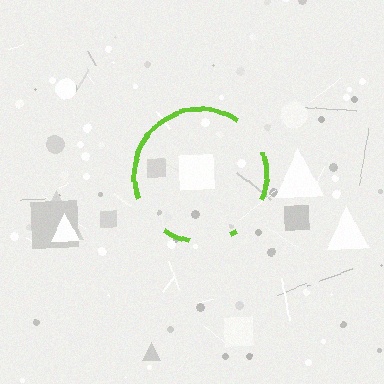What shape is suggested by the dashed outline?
The dashed outline suggests a circle.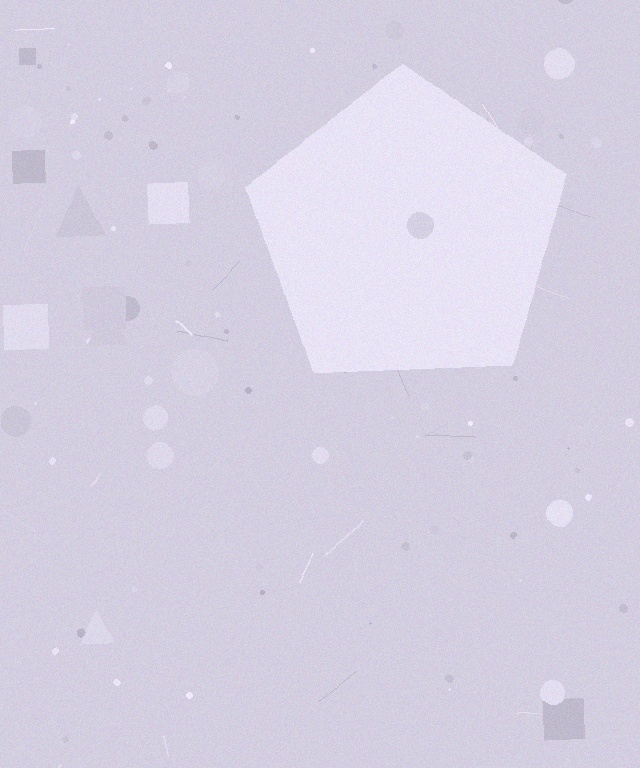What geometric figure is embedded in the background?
A pentagon is embedded in the background.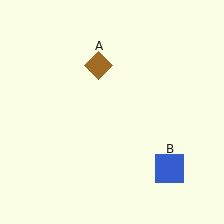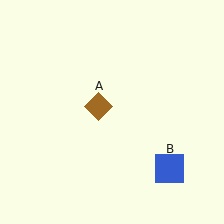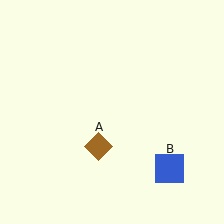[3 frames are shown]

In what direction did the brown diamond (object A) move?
The brown diamond (object A) moved down.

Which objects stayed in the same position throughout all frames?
Blue square (object B) remained stationary.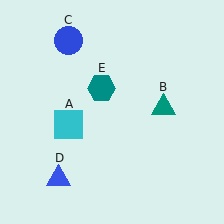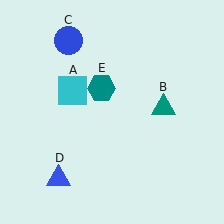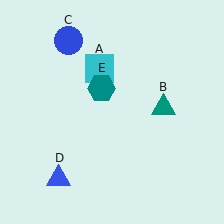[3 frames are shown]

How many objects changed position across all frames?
1 object changed position: cyan square (object A).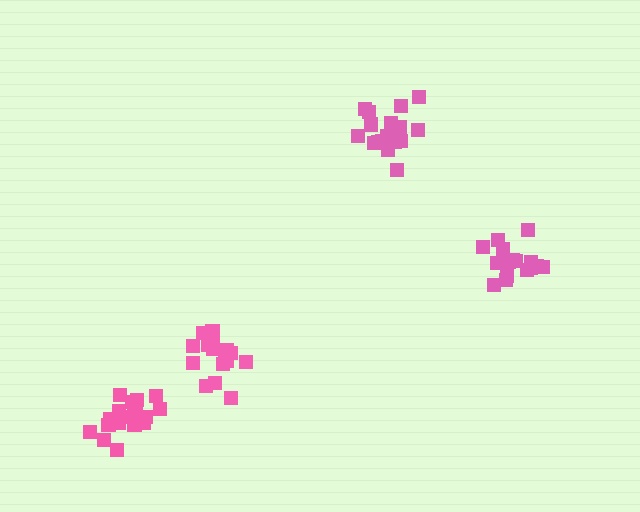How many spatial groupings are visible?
There are 4 spatial groupings.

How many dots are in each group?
Group 1: 16 dots, Group 2: 20 dots, Group 3: 20 dots, Group 4: 16 dots (72 total).